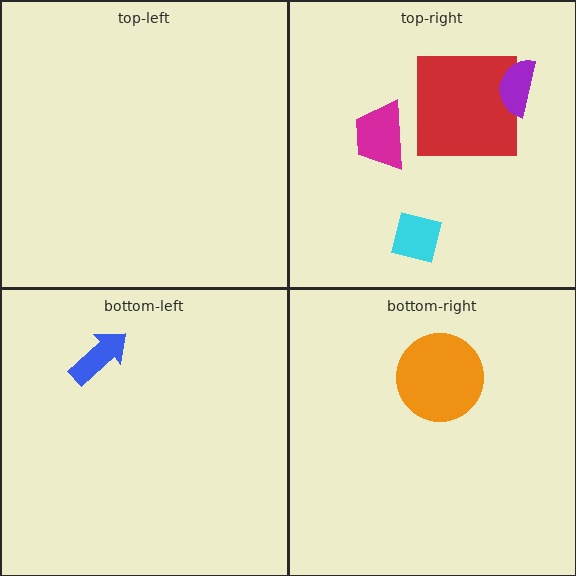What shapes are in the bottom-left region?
The blue arrow.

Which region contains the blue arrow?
The bottom-left region.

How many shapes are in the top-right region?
4.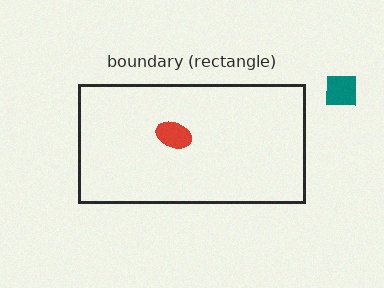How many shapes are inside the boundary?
1 inside, 1 outside.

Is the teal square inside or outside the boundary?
Outside.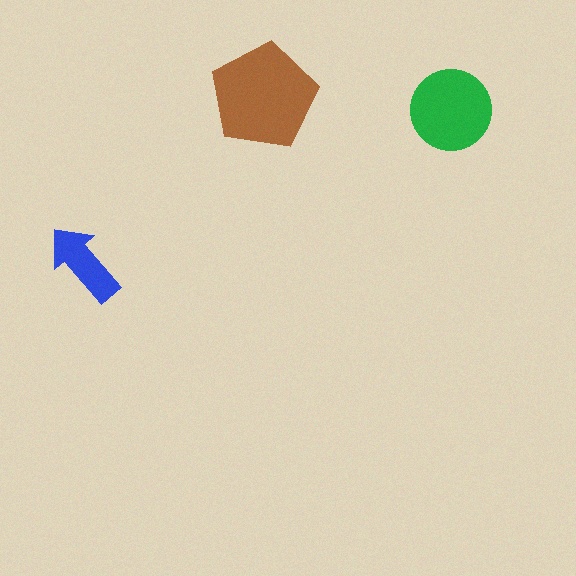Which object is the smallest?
The blue arrow.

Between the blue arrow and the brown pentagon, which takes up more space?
The brown pentagon.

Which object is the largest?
The brown pentagon.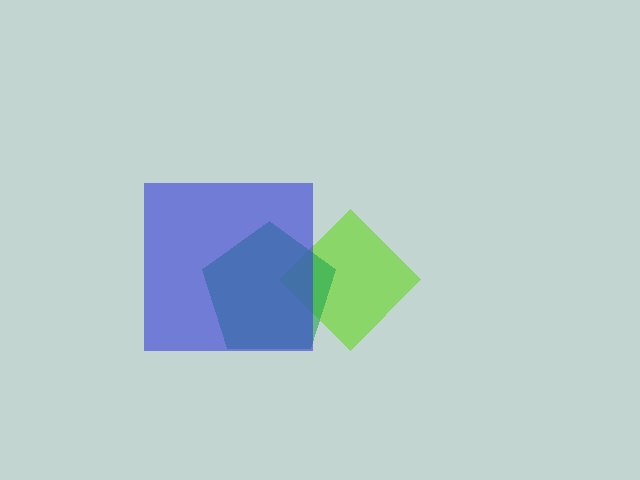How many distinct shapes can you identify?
There are 3 distinct shapes: a lime diamond, a green pentagon, a blue square.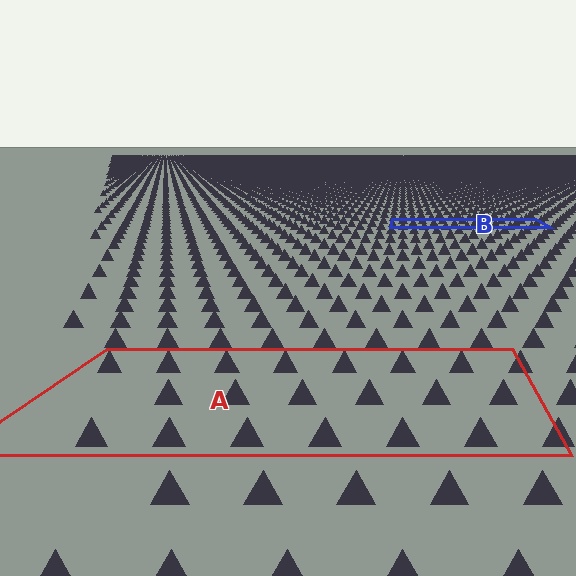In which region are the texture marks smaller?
The texture marks are smaller in region B, because it is farther away.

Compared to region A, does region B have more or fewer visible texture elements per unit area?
Region B has more texture elements per unit area — they are packed more densely because it is farther away.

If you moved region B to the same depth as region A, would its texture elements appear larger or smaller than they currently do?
They would appear larger. At a closer depth, the same texture elements are projected at a bigger on-screen size.